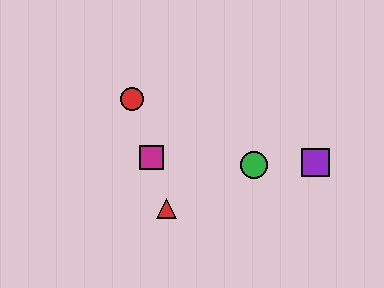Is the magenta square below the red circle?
Yes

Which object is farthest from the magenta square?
The purple square is farthest from the magenta square.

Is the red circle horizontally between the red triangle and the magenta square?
No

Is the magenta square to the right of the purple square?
No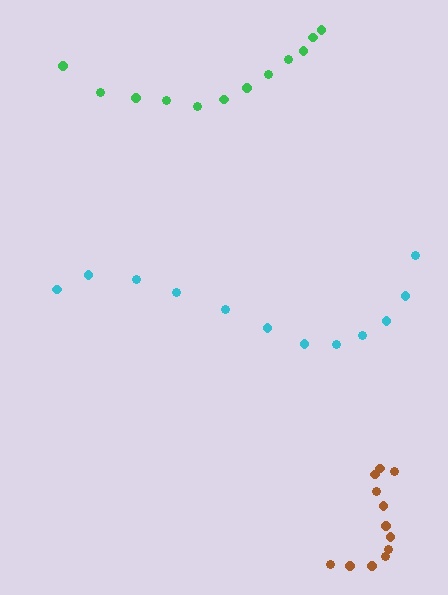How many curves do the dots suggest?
There are 3 distinct paths.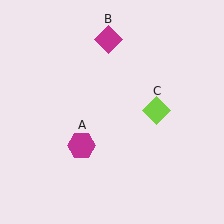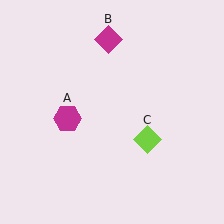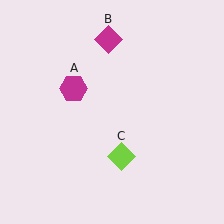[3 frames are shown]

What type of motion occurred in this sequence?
The magenta hexagon (object A), lime diamond (object C) rotated clockwise around the center of the scene.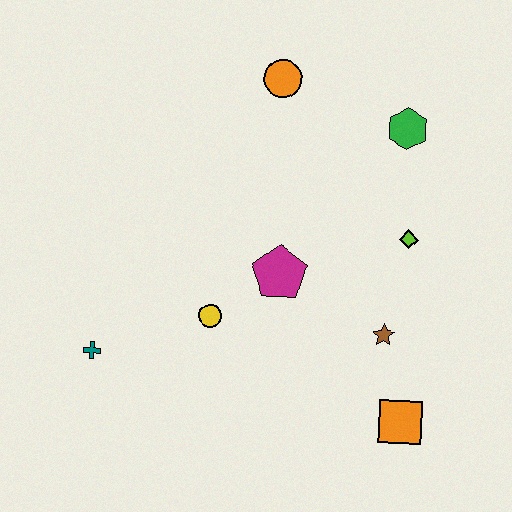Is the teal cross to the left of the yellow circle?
Yes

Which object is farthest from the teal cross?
The green hexagon is farthest from the teal cross.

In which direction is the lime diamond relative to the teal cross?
The lime diamond is to the right of the teal cross.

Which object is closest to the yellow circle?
The magenta pentagon is closest to the yellow circle.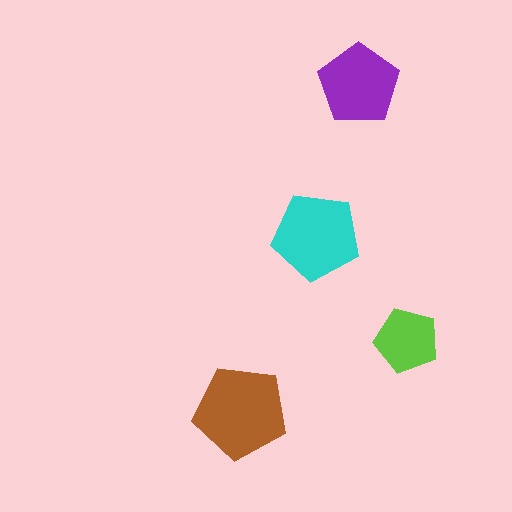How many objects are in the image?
There are 4 objects in the image.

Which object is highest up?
The purple pentagon is topmost.